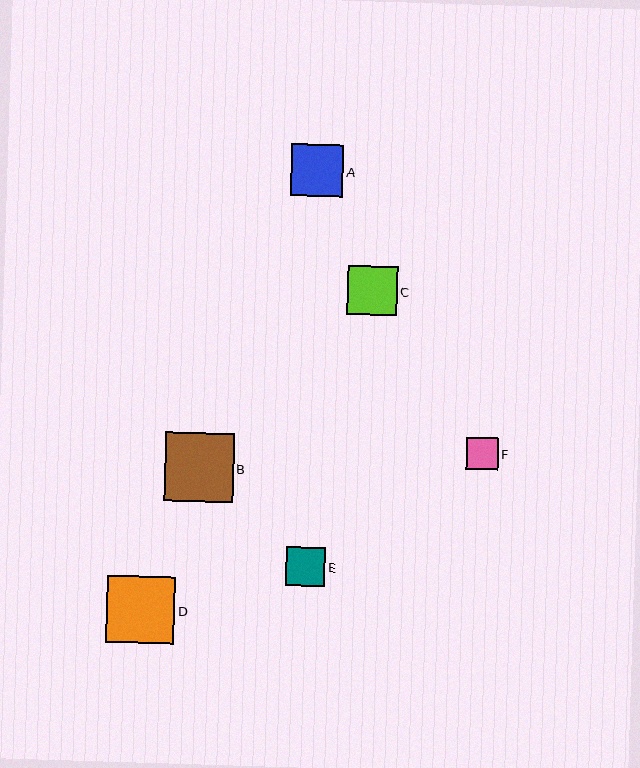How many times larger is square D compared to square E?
Square D is approximately 1.7 times the size of square E.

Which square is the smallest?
Square F is the smallest with a size of approximately 32 pixels.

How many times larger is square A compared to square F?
Square A is approximately 1.6 times the size of square F.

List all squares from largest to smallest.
From largest to smallest: B, D, A, C, E, F.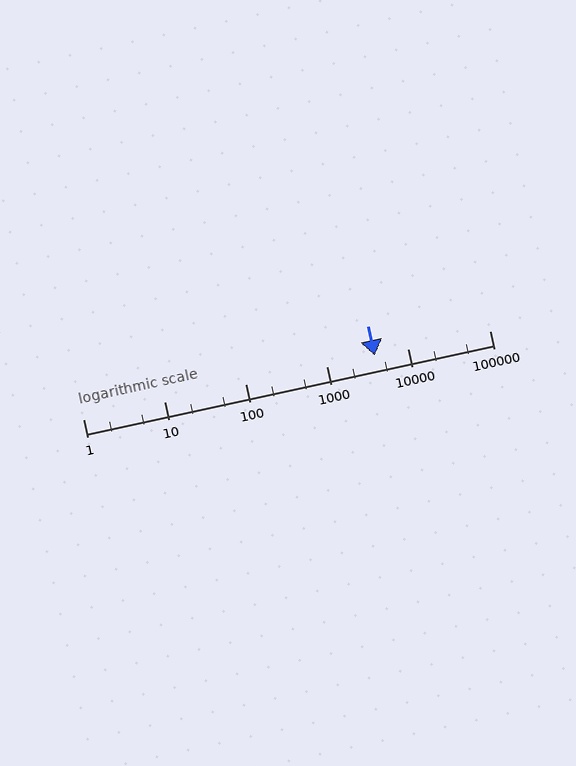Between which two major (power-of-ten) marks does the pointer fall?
The pointer is between 1000 and 10000.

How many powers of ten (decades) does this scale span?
The scale spans 5 decades, from 1 to 100000.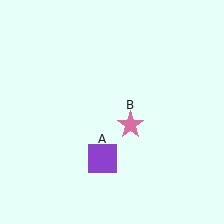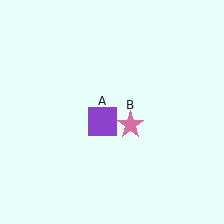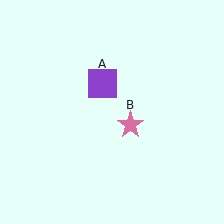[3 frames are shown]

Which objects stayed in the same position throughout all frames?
Pink star (object B) remained stationary.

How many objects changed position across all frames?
1 object changed position: purple square (object A).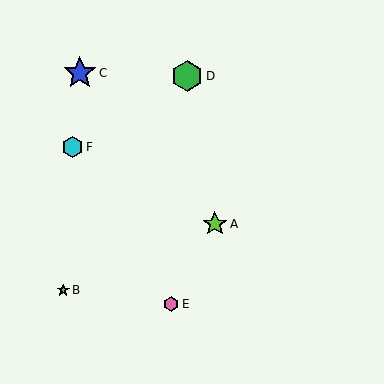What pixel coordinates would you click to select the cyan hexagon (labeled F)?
Click at (72, 147) to select the cyan hexagon F.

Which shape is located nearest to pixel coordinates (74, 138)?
The cyan hexagon (labeled F) at (72, 147) is nearest to that location.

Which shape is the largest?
The blue star (labeled C) is the largest.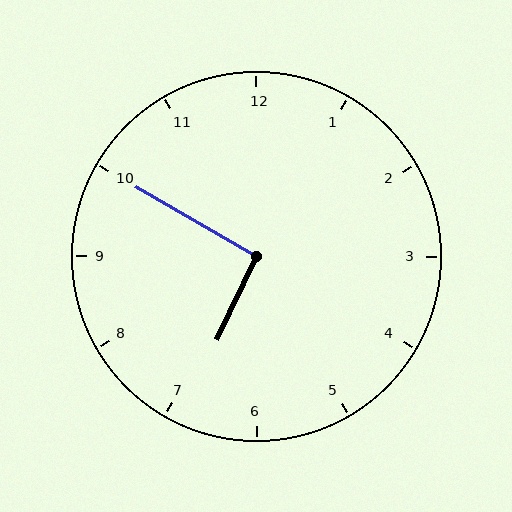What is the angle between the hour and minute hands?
Approximately 95 degrees.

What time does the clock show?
6:50.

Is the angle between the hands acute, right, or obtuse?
It is right.